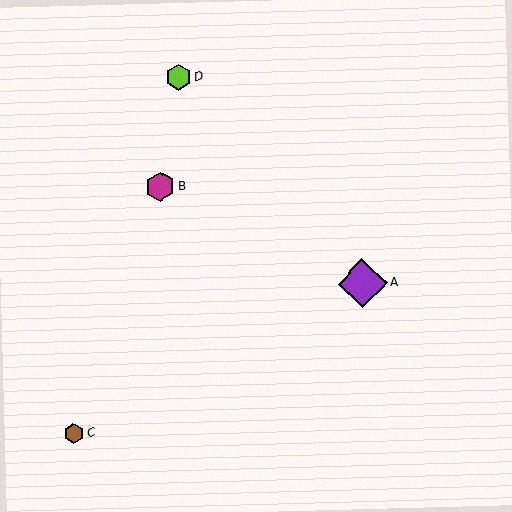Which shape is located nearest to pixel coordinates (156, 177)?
The magenta hexagon (labeled B) at (160, 187) is nearest to that location.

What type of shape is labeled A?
Shape A is a purple diamond.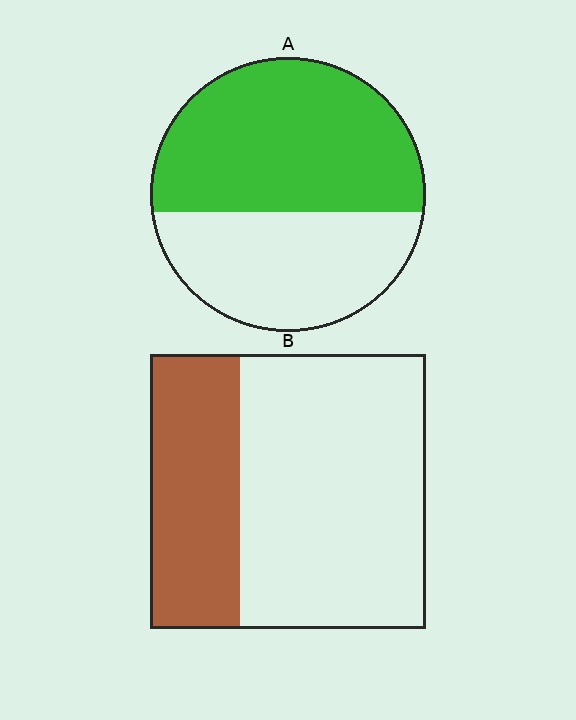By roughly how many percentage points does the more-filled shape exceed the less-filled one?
By roughly 25 percentage points (A over B).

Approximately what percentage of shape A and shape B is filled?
A is approximately 60% and B is approximately 35%.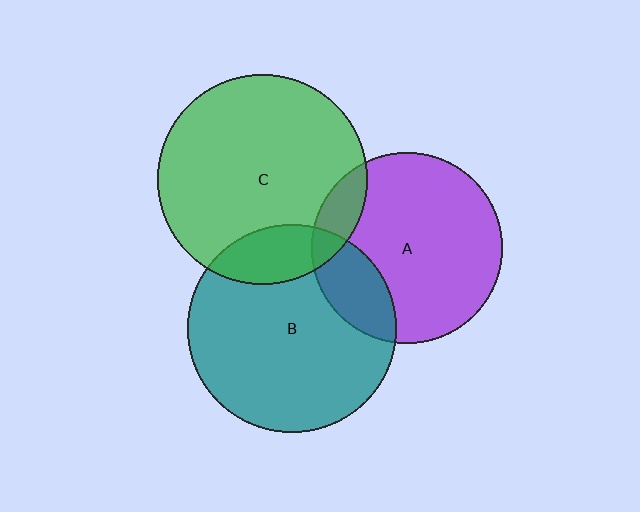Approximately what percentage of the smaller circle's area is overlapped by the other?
Approximately 15%.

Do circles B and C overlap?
Yes.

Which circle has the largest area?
Circle C (green).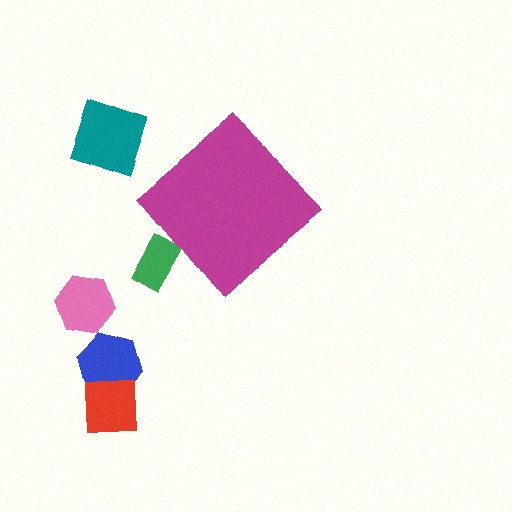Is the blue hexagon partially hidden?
No, the blue hexagon is fully visible.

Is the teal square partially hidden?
No, the teal square is fully visible.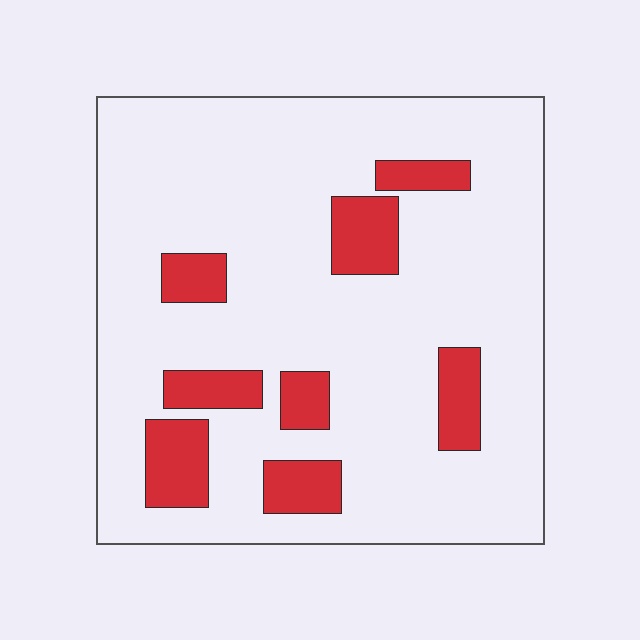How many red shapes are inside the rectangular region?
8.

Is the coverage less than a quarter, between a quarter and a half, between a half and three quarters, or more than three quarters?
Less than a quarter.